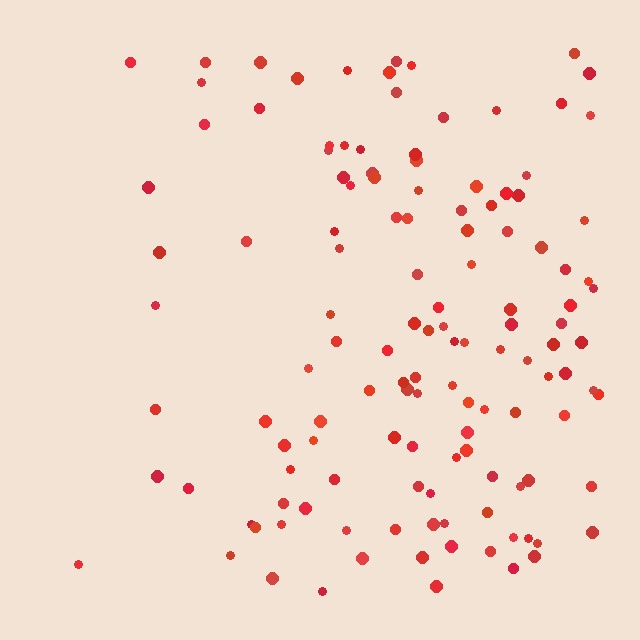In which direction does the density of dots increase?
From left to right, with the right side densest.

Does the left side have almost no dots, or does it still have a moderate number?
Still a moderate number, just noticeably fewer than the right.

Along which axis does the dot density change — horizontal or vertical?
Horizontal.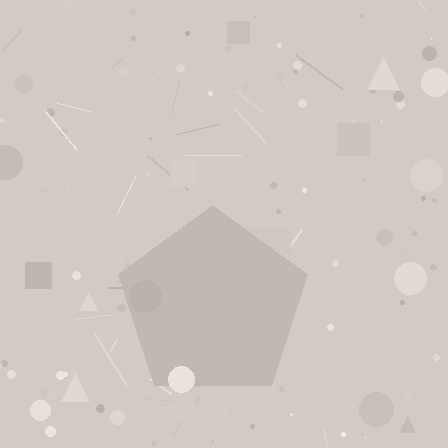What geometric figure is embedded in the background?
A pentagon is embedded in the background.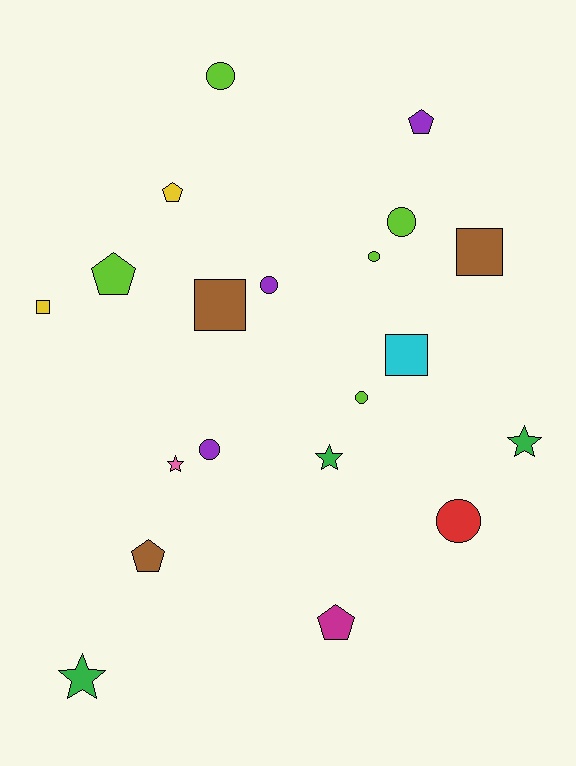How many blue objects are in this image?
There are no blue objects.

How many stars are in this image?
There are 4 stars.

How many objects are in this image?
There are 20 objects.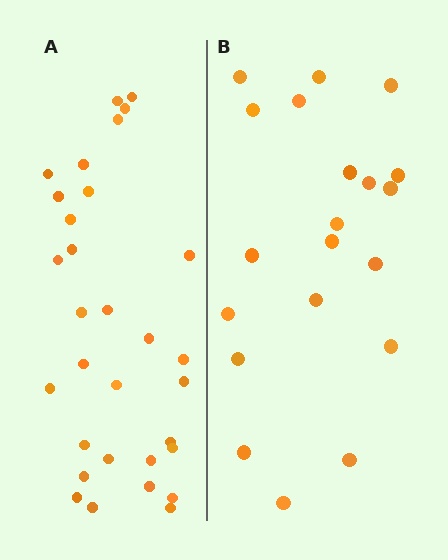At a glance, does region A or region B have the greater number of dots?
Region A (the left region) has more dots.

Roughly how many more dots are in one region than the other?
Region A has roughly 12 or so more dots than region B.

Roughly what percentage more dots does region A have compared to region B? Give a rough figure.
About 55% more.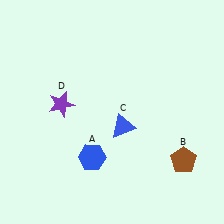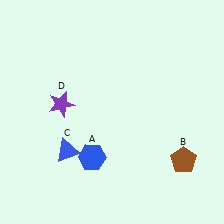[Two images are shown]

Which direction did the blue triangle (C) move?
The blue triangle (C) moved left.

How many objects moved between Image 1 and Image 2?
1 object moved between the two images.